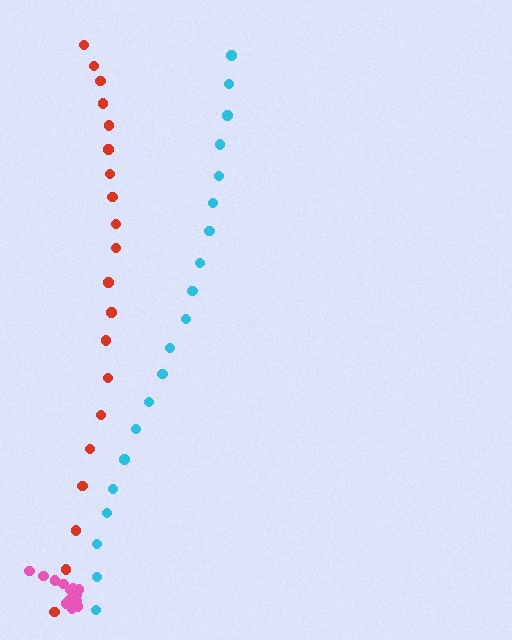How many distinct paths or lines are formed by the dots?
There are 3 distinct paths.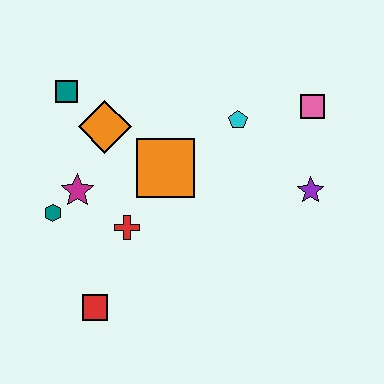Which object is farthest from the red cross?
The pink square is farthest from the red cross.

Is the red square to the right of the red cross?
No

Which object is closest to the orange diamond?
The teal square is closest to the orange diamond.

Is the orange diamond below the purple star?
No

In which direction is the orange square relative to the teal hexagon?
The orange square is to the right of the teal hexagon.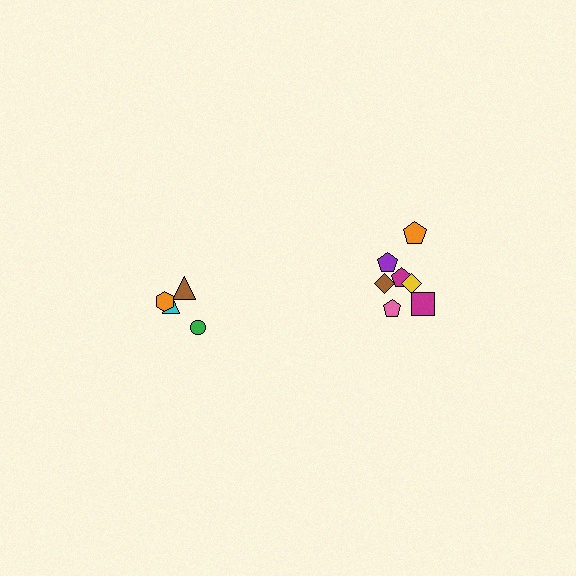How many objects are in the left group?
There are 4 objects.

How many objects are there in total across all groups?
There are 11 objects.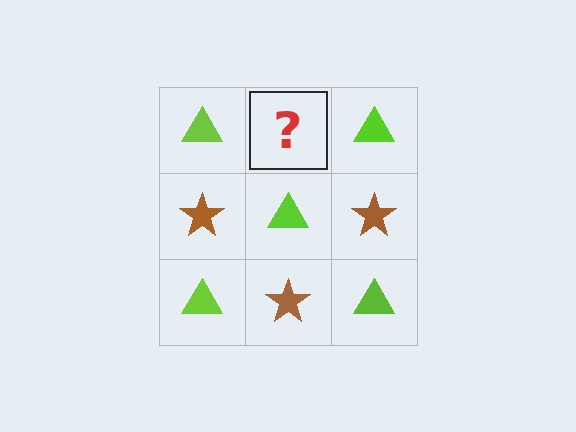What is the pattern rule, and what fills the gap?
The rule is that it alternates lime triangle and brown star in a checkerboard pattern. The gap should be filled with a brown star.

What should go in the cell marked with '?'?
The missing cell should contain a brown star.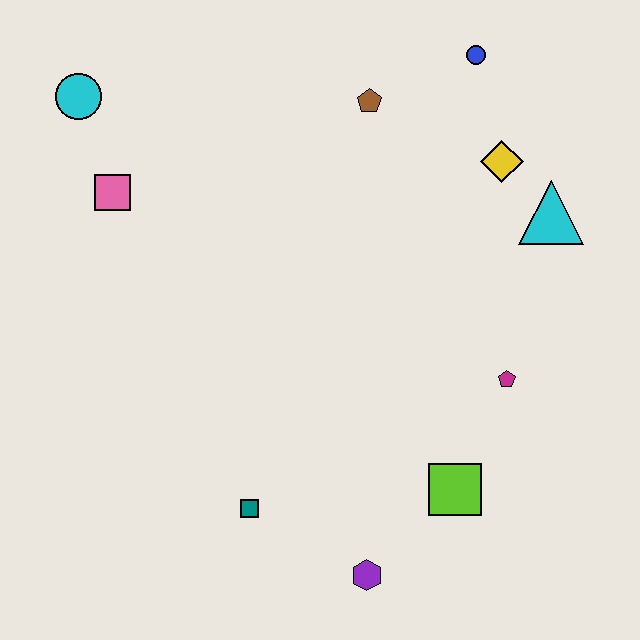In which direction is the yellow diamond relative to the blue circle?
The yellow diamond is below the blue circle.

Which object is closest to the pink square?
The cyan circle is closest to the pink square.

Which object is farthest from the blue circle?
The purple hexagon is farthest from the blue circle.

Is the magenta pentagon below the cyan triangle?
Yes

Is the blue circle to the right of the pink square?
Yes